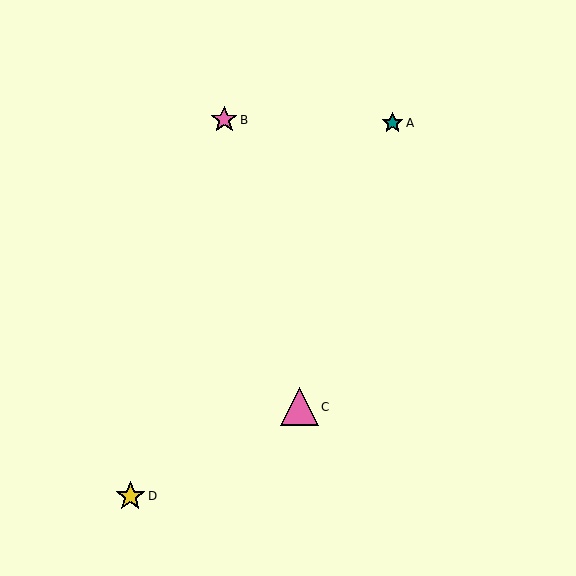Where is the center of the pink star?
The center of the pink star is at (224, 120).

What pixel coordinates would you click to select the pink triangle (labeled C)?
Click at (299, 407) to select the pink triangle C.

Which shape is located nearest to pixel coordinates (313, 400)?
The pink triangle (labeled C) at (299, 407) is nearest to that location.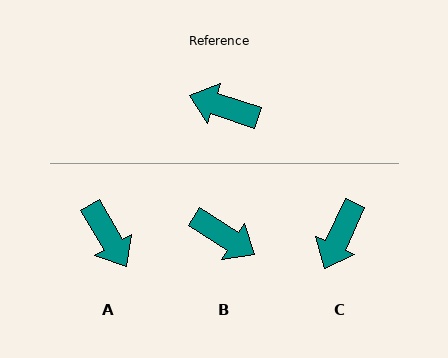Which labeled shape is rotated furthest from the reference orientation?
B, about 166 degrees away.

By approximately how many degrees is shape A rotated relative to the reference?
Approximately 139 degrees counter-clockwise.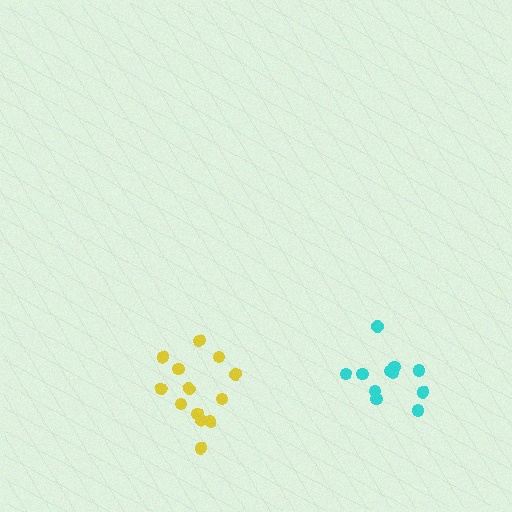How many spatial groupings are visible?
There are 2 spatial groupings.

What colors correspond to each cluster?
The clusters are colored: cyan, yellow.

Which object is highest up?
The cyan cluster is topmost.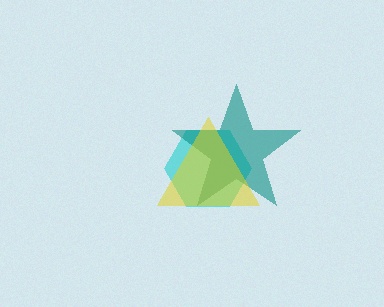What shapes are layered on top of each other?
The layered shapes are: a cyan hexagon, a teal star, a yellow triangle.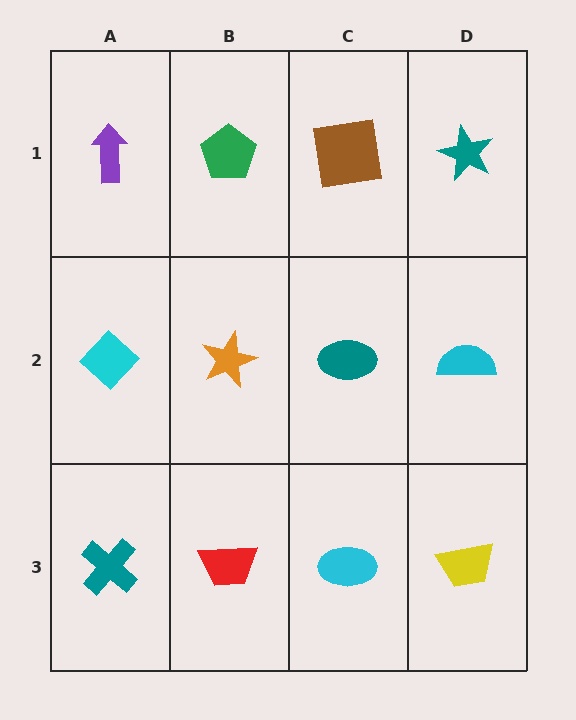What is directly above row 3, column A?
A cyan diamond.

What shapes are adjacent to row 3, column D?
A cyan semicircle (row 2, column D), a cyan ellipse (row 3, column C).